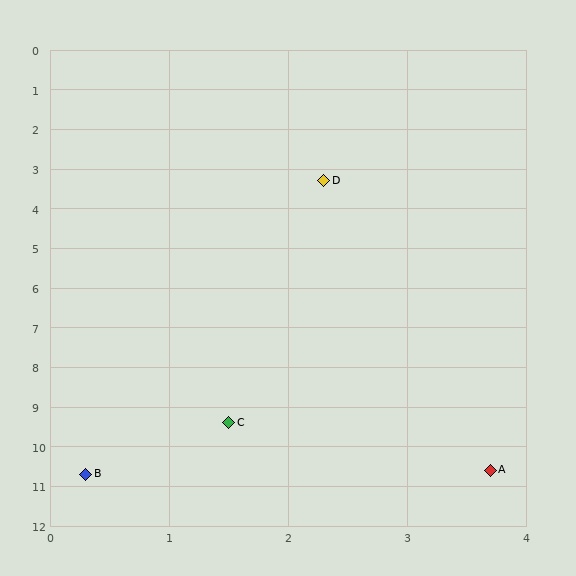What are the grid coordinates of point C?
Point C is at approximately (1.5, 9.4).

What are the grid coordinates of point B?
Point B is at approximately (0.3, 10.7).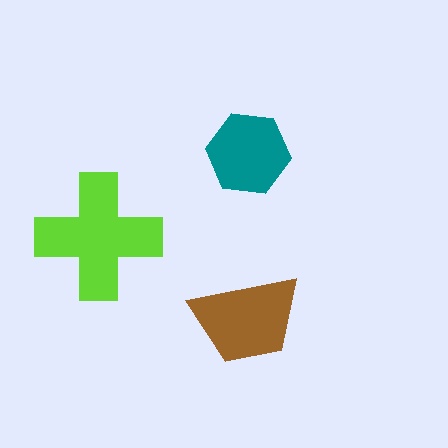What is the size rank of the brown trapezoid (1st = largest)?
2nd.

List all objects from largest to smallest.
The lime cross, the brown trapezoid, the teal hexagon.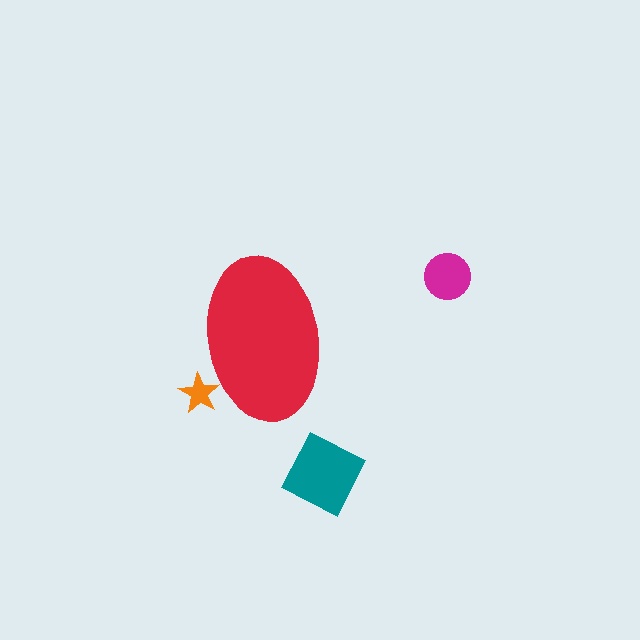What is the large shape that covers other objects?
A red ellipse.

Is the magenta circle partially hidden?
No, the magenta circle is fully visible.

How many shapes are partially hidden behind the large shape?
1 shape is partially hidden.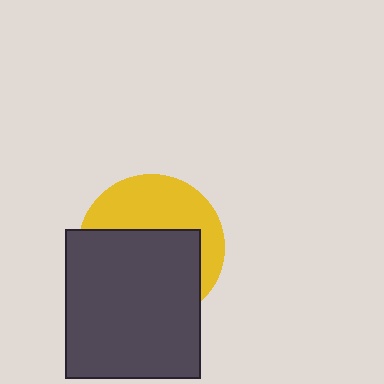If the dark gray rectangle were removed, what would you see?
You would see the complete yellow circle.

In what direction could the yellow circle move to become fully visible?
The yellow circle could move up. That would shift it out from behind the dark gray rectangle entirely.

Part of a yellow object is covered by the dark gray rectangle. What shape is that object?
It is a circle.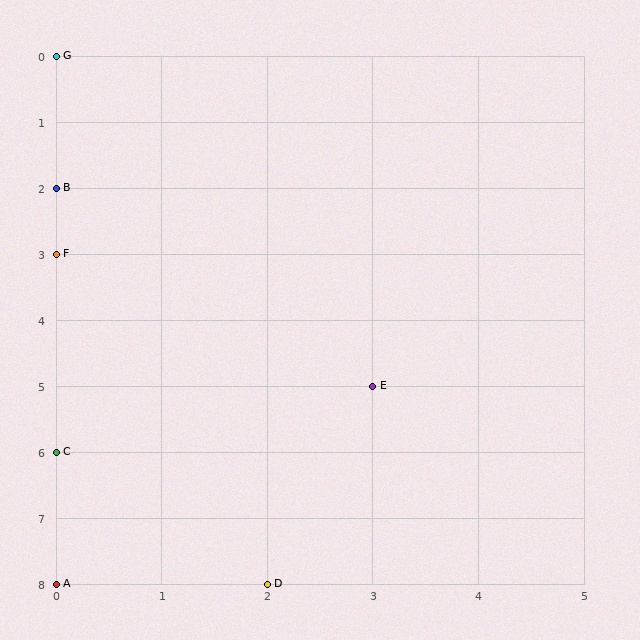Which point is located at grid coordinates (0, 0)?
Point G is at (0, 0).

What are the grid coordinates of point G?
Point G is at grid coordinates (0, 0).